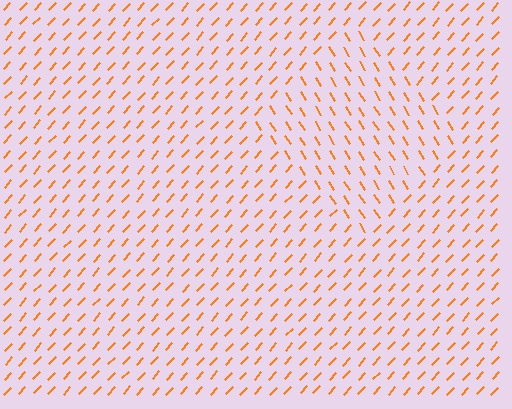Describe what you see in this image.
The image is filled with small orange line segments. A diamond region in the image has lines oriented differently from the surrounding lines, creating a visible texture boundary.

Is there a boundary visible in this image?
Yes, there is a texture boundary formed by a change in line orientation.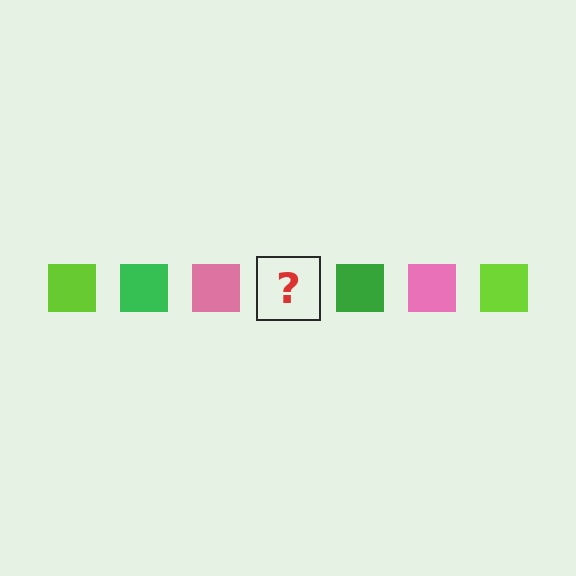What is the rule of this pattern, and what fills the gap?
The rule is that the pattern cycles through lime, green, pink squares. The gap should be filled with a lime square.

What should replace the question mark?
The question mark should be replaced with a lime square.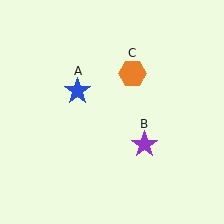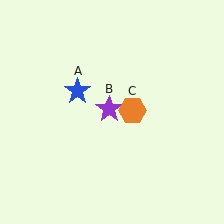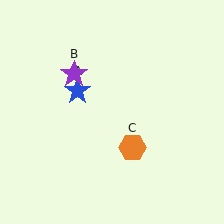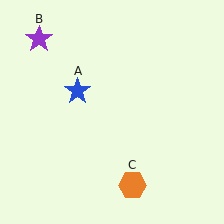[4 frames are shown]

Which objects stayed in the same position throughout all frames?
Blue star (object A) remained stationary.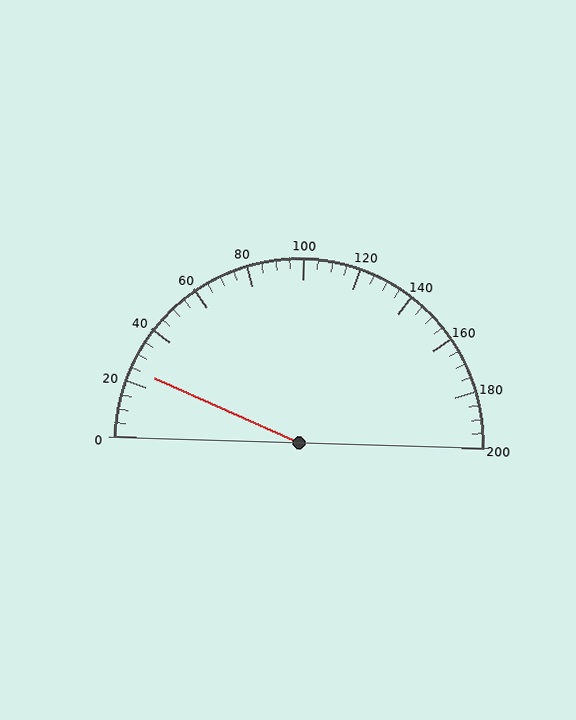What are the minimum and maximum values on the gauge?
The gauge ranges from 0 to 200.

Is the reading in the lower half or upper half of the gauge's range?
The reading is in the lower half of the range (0 to 200).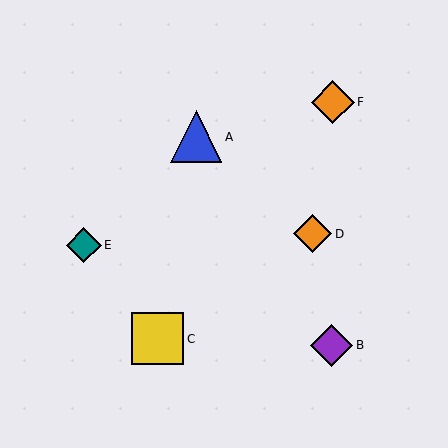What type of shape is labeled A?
Shape A is a blue triangle.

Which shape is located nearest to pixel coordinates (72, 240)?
The teal diamond (labeled E) at (84, 245) is nearest to that location.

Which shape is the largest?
The yellow square (labeled C) is the largest.